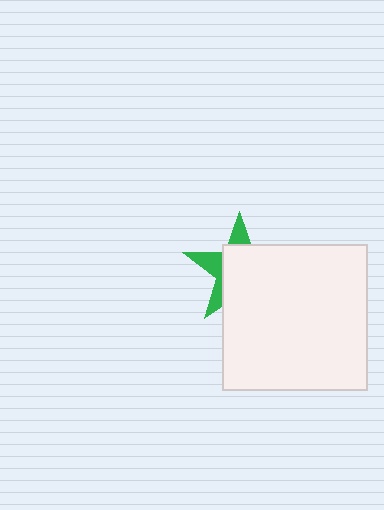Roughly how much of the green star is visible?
A small part of it is visible (roughly 32%).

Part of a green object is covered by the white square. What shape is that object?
It is a star.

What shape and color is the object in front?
The object in front is a white square.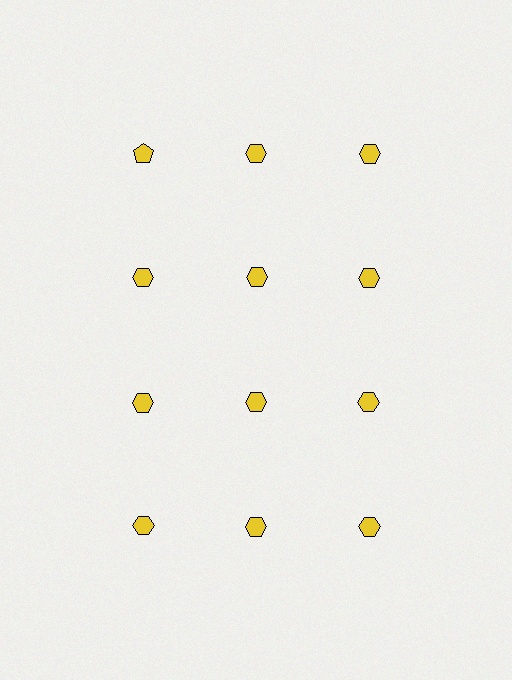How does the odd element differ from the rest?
It has a different shape: pentagon instead of hexagon.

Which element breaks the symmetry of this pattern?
The yellow pentagon in the top row, leftmost column breaks the symmetry. All other shapes are yellow hexagons.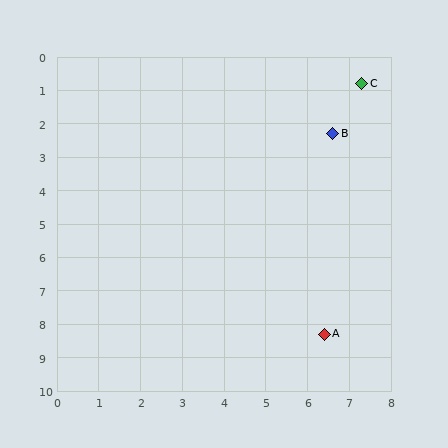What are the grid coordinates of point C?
Point C is at approximately (7.3, 0.8).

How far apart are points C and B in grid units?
Points C and B are about 1.7 grid units apart.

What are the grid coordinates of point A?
Point A is at approximately (6.4, 8.3).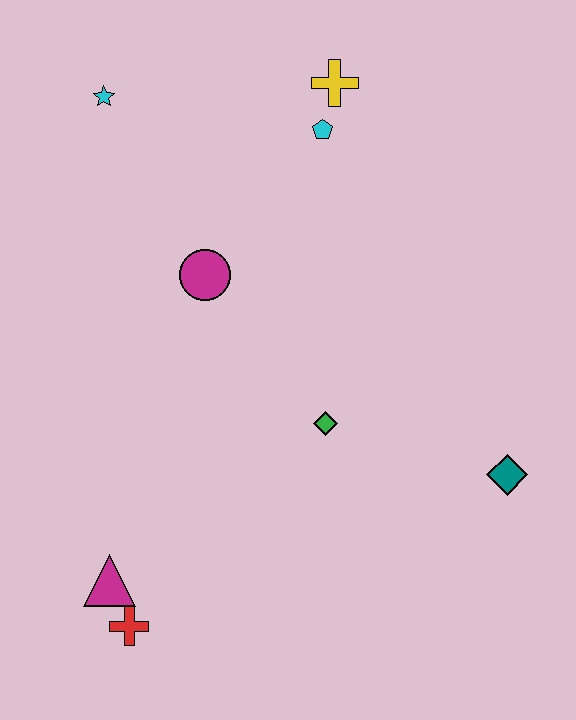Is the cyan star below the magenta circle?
No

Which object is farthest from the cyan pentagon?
The red cross is farthest from the cyan pentagon.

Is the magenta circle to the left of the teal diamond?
Yes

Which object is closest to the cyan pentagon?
The yellow cross is closest to the cyan pentagon.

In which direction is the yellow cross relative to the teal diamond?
The yellow cross is above the teal diamond.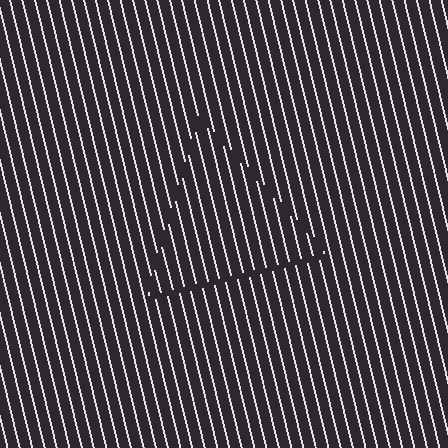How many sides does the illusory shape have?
3 sides — the line-ends trace a triangle.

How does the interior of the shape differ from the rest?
The interior of the shape contains the same grating, shifted by half a period — the contour is defined by the phase discontinuity where line-ends from the inner and outer gratings abut.